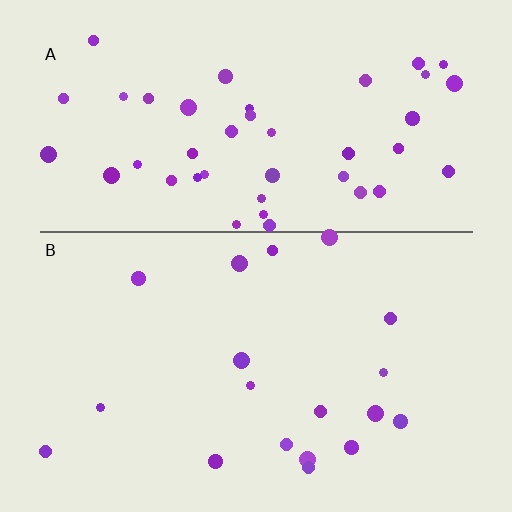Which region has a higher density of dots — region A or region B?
A (the top).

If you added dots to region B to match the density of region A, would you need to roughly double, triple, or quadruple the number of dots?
Approximately double.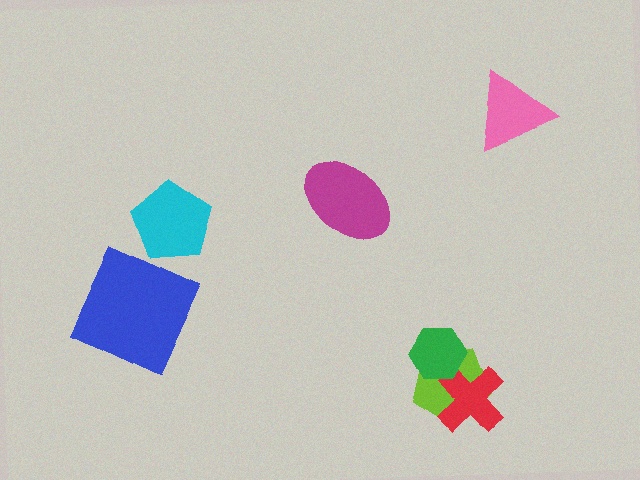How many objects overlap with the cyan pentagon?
0 objects overlap with the cyan pentagon.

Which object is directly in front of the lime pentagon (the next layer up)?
The red cross is directly in front of the lime pentagon.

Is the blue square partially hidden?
No, no other shape covers it.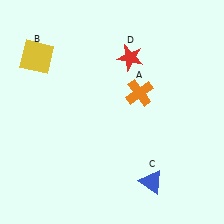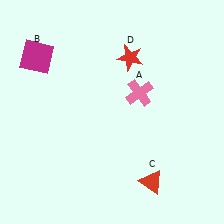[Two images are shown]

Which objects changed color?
A changed from orange to pink. B changed from yellow to magenta. C changed from blue to red.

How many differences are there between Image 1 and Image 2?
There are 3 differences between the two images.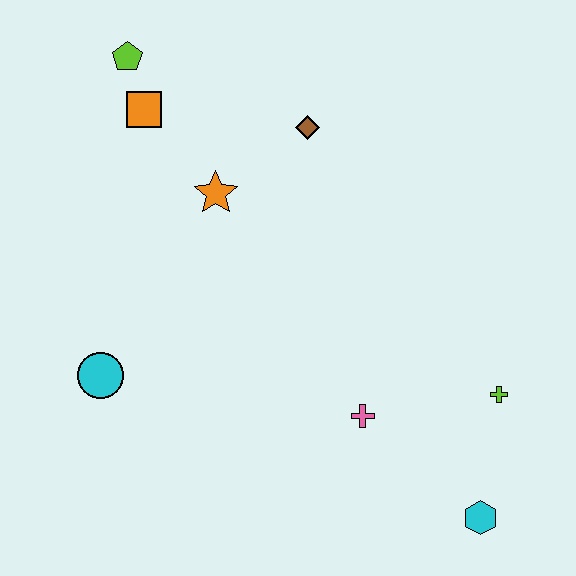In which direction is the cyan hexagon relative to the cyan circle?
The cyan hexagon is to the right of the cyan circle.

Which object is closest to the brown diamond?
The orange star is closest to the brown diamond.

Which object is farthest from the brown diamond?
The cyan hexagon is farthest from the brown diamond.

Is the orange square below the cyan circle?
No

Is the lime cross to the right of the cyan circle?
Yes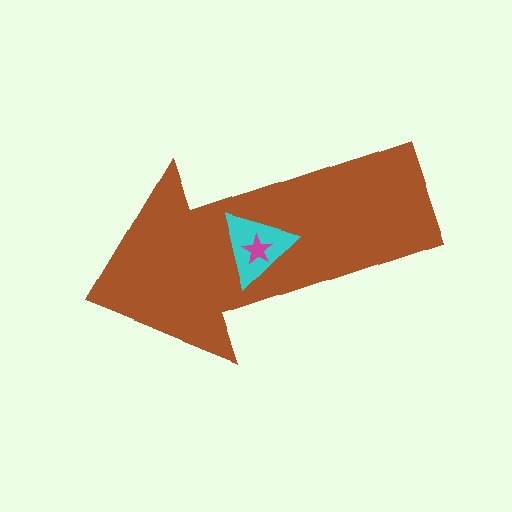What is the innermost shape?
The magenta star.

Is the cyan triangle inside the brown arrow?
Yes.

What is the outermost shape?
The brown arrow.